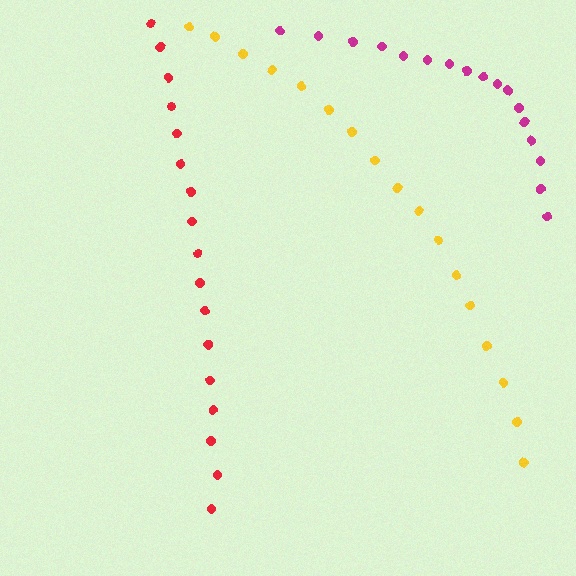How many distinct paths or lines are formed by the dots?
There are 3 distinct paths.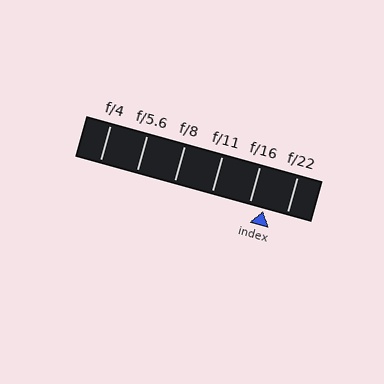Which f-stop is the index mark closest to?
The index mark is closest to f/16.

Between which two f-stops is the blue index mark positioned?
The index mark is between f/16 and f/22.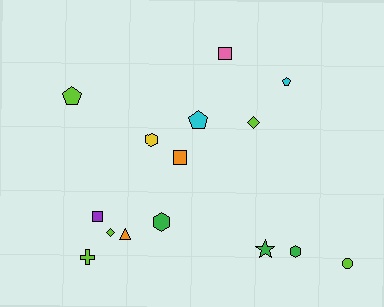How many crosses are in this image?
There is 1 cross.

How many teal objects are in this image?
There are no teal objects.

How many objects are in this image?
There are 15 objects.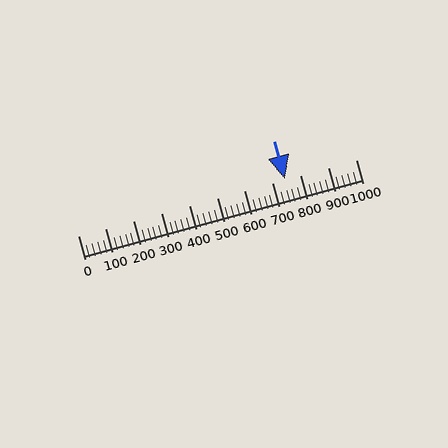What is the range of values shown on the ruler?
The ruler shows values from 0 to 1000.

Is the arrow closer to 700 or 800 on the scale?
The arrow is closer to 700.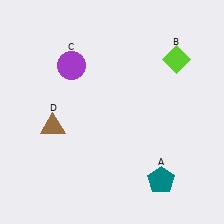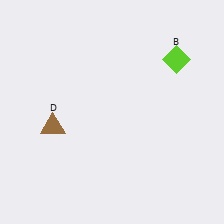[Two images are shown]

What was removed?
The purple circle (C), the teal pentagon (A) were removed in Image 2.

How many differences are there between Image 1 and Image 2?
There are 2 differences between the two images.